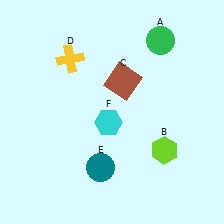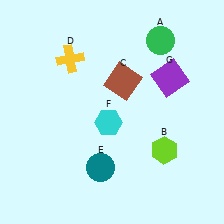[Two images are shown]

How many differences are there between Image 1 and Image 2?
There is 1 difference between the two images.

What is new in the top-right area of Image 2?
A purple square (G) was added in the top-right area of Image 2.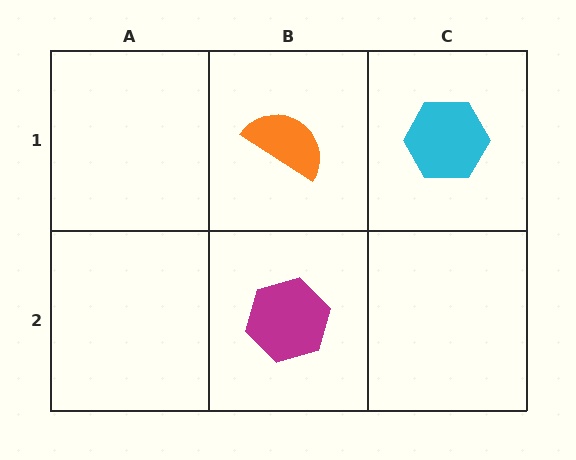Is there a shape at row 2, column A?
No, that cell is empty.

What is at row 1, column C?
A cyan hexagon.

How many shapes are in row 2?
1 shape.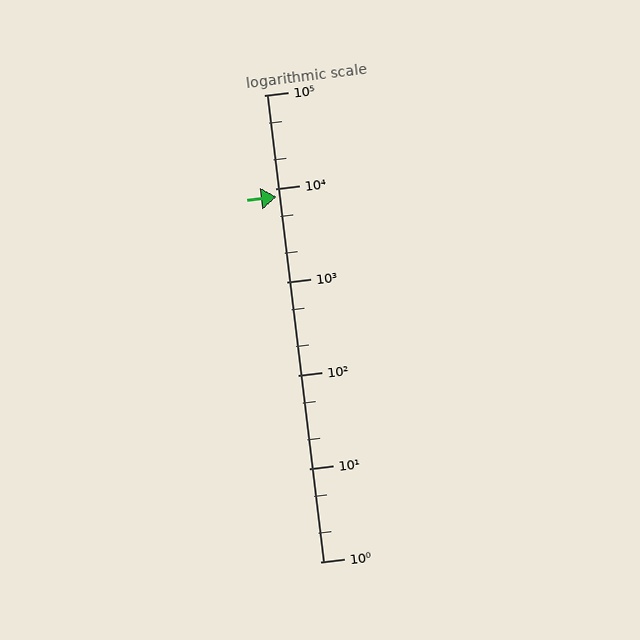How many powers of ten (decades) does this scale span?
The scale spans 5 decades, from 1 to 100000.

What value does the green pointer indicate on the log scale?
The pointer indicates approximately 8100.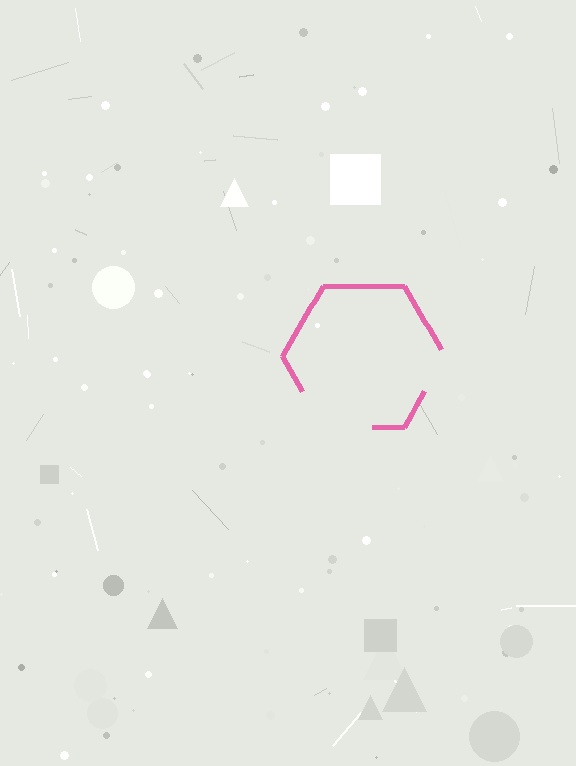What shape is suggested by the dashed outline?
The dashed outline suggests a hexagon.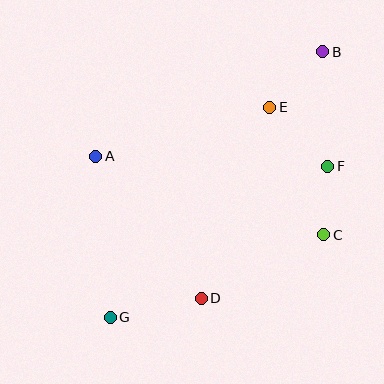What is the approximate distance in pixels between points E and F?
The distance between E and F is approximately 83 pixels.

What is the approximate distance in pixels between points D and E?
The distance between D and E is approximately 203 pixels.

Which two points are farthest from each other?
Points B and G are farthest from each other.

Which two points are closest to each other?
Points C and F are closest to each other.